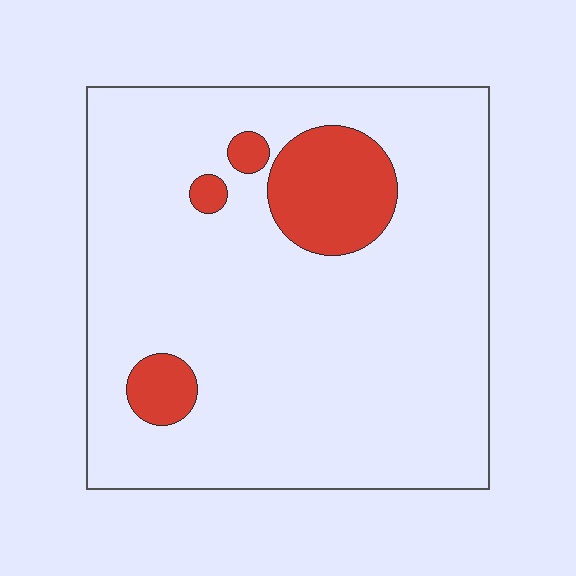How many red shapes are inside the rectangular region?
4.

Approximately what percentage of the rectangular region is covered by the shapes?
Approximately 10%.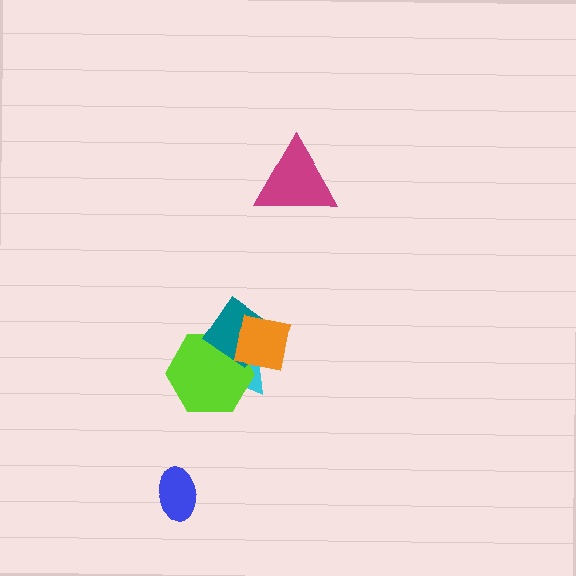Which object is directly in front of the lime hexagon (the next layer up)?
The teal diamond is directly in front of the lime hexagon.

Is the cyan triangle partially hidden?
Yes, it is partially covered by another shape.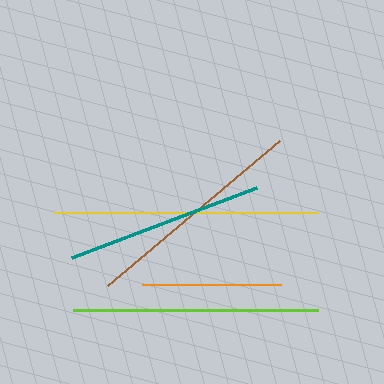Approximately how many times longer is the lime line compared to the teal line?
The lime line is approximately 1.2 times the length of the teal line.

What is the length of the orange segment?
The orange segment is approximately 139 pixels long.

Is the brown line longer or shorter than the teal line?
The brown line is longer than the teal line.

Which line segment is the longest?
The yellow line is the longest at approximately 264 pixels.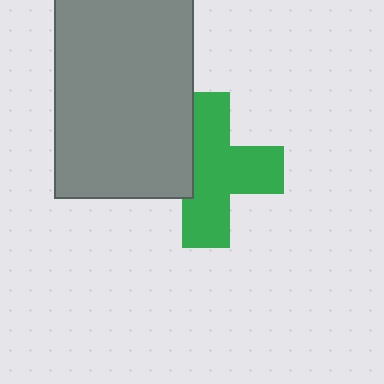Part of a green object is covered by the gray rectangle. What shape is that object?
It is a cross.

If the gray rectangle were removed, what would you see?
You would see the complete green cross.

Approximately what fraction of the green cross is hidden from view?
Roughly 31% of the green cross is hidden behind the gray rectangle.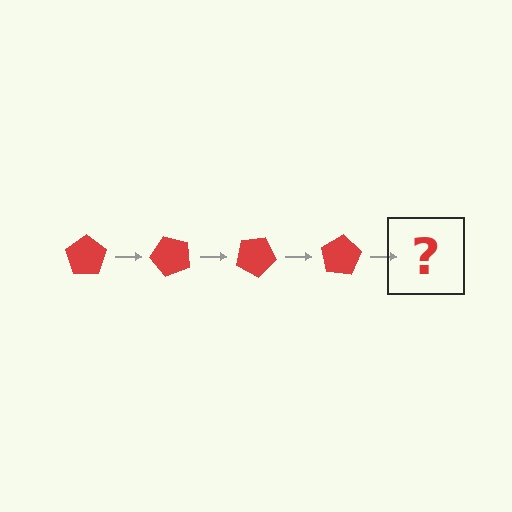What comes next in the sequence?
The next element should be a red pentagon rotated 200 degrees.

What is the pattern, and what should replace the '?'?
The pattern is that the pentagon rotates 50 degrees each step. The '?' should be a red pentagon rotated 200 degrees.